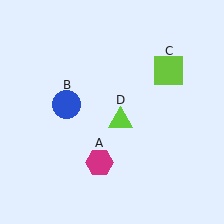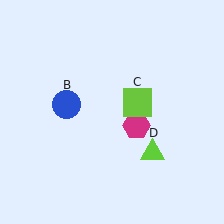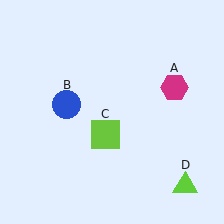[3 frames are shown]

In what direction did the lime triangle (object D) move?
The lime triangle (object D) moved down and to the right.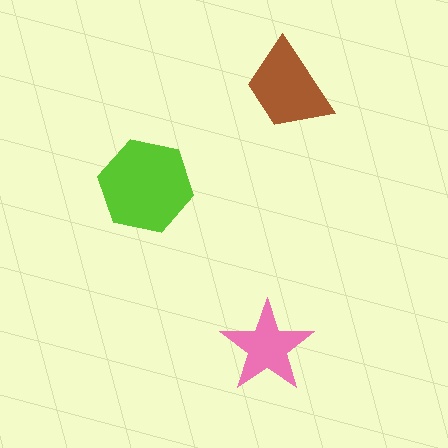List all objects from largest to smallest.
The lime hexagon, the brown trapezoid, the pink star.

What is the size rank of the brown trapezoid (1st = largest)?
2nd.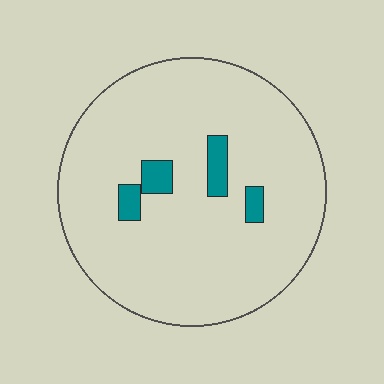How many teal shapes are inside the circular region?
4.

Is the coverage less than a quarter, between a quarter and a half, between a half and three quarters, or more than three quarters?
Less than a quarter.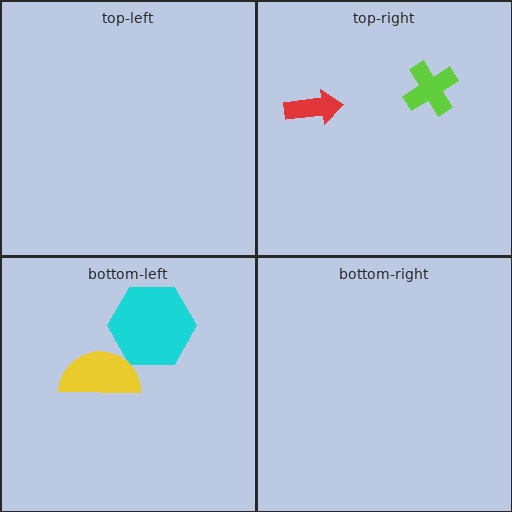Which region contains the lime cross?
The top-right region.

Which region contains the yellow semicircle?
The bottom-left region.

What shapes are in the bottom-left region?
The cyan hexagon, the yellow semicircle.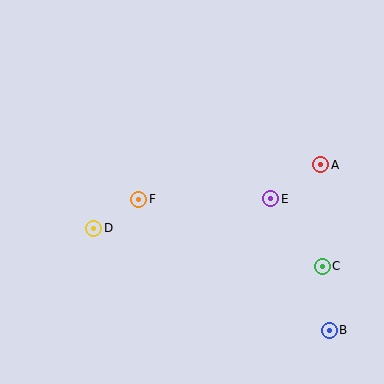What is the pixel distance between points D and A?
The distance between D and A is 236 pixels.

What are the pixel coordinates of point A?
Point A is at (321, 165).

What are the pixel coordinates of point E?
Point E is at (271, 199).